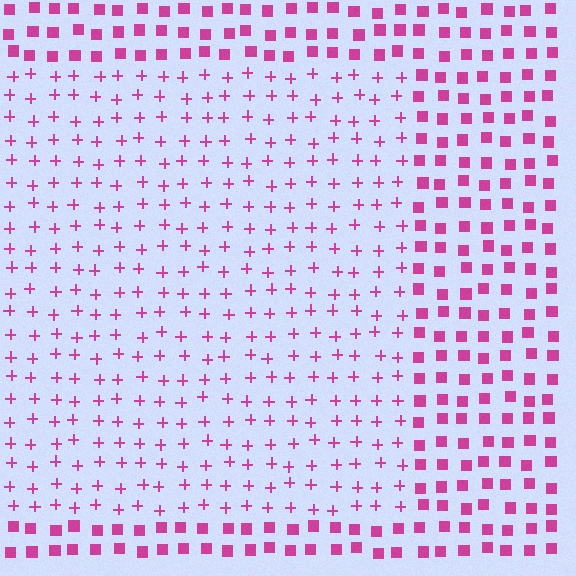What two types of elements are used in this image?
The image uses plus signs inside the rectangle region and squares outside it.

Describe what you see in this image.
The image is filled with small magenta elements arranged in a uniform grid. A rectangle-shaped region contains plus signs, while the surrounding area contains squares. The boundary is defined purely by the change in element shape.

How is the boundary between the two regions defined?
The boundary is defined by a change in element shape: plus signs inside vs. squares outside. All elements share the same color and spacing.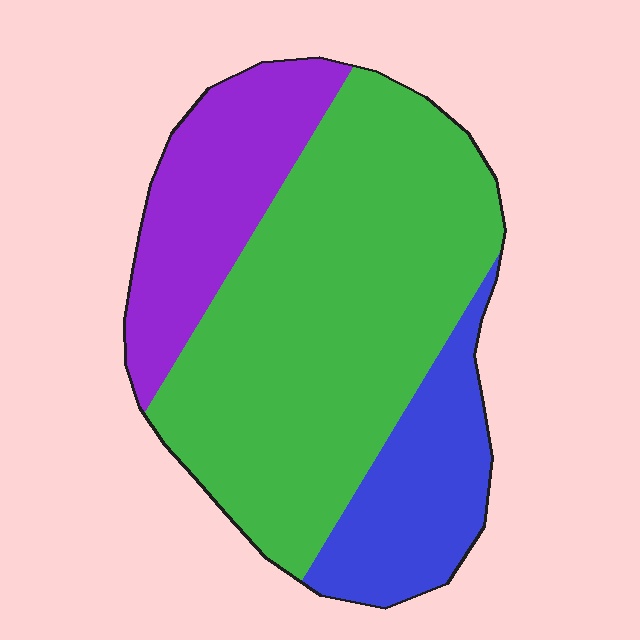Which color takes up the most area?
Green, at roughly 60%.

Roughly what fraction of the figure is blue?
Blue covers about 20% of the figure.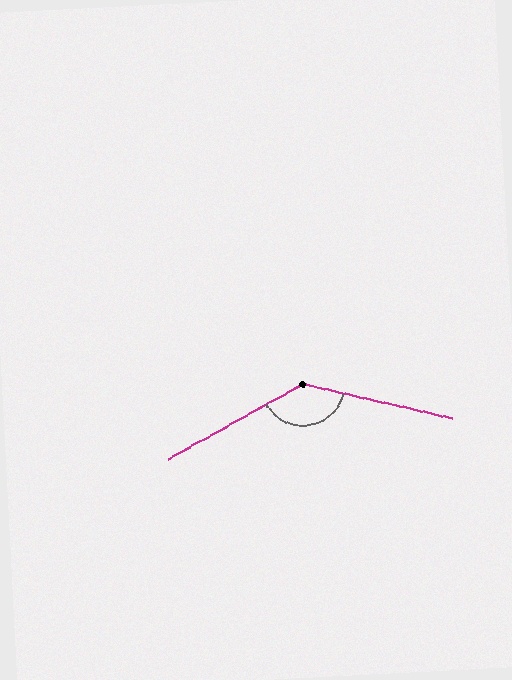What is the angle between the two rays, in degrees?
Approximately 138 degrees.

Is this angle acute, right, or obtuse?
It is obtuse.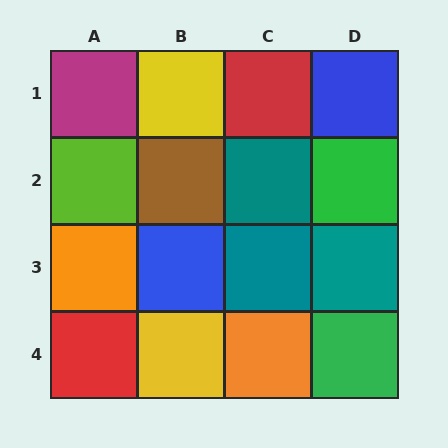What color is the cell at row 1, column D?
Blue.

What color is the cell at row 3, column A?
Orange.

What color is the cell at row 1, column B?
Yellow.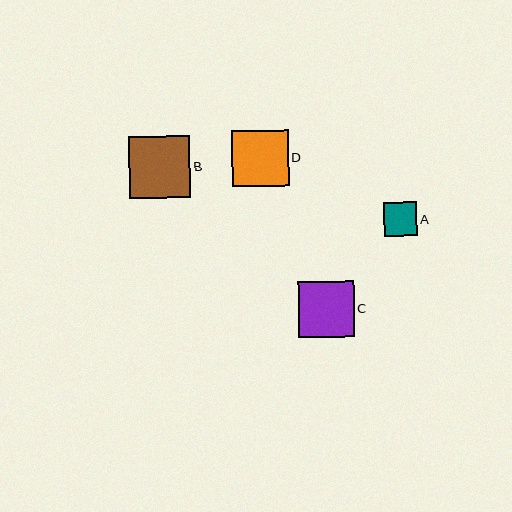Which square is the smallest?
Square A is the smallest with a size of approximately 34 pixels.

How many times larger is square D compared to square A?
Square D is approximately 1.7 times the size of square A.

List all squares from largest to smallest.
From largest to smallest: B, D, C, A.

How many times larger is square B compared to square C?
Square B is approximately 1.1 times the size of square C.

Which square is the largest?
Square B is the largest with a size of approximately 62 pixels.